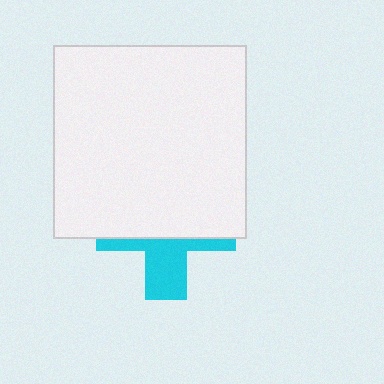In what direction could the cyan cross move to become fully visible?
The cyan cross could move down. That would shift it out from behind the white square entirely.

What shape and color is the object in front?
The object in front is a white square.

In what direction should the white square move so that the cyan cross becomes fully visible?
The white square should move up. That is the shortest direction to clear the overlap and leave the cyan cross fully visible.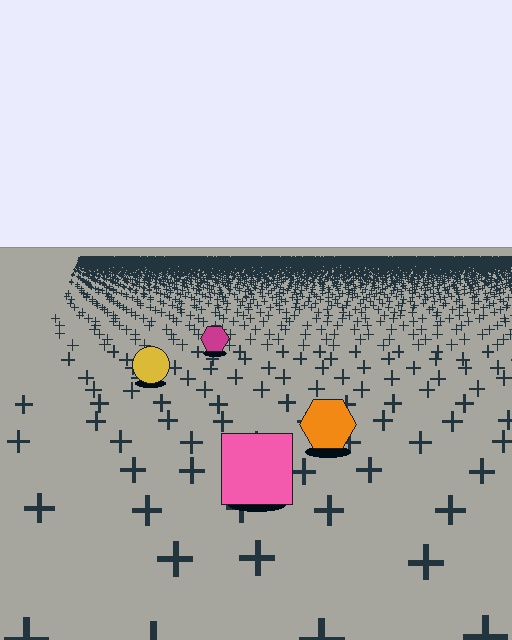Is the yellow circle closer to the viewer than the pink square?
No. The pink square is closer — you can tell from the texture gradient: the ground texture is coarser near it.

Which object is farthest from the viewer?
The magenta hexagon is farthest from the viewer. It appears smaller and the ground texture around it is denser.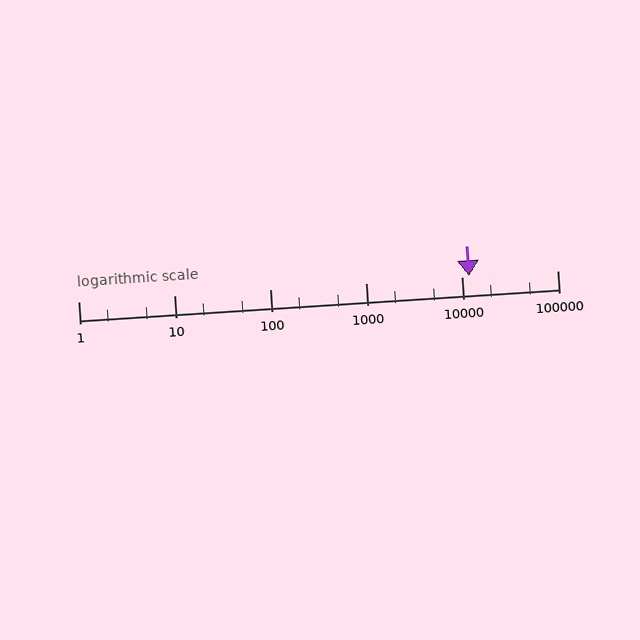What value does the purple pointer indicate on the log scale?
The pointer indicates approximately 12000.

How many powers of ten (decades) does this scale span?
The scale spans 5 decades, from 1 to 100000.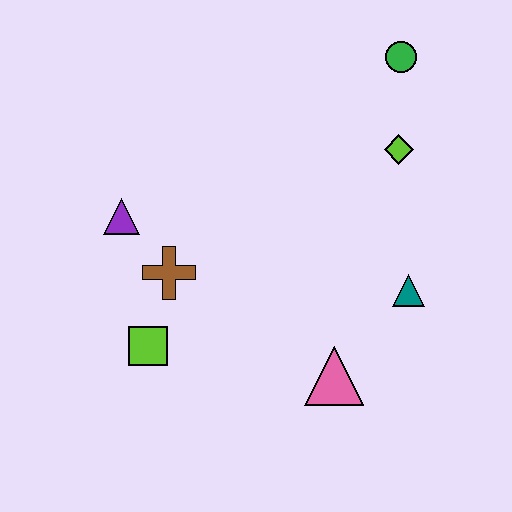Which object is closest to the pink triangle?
The teal triangle is closest to the pink triangle.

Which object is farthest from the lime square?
The green circle is farthest from the lime square.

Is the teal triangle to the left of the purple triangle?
No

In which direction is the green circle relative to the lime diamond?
The green circle is above the lime diamond.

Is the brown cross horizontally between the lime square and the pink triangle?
Yes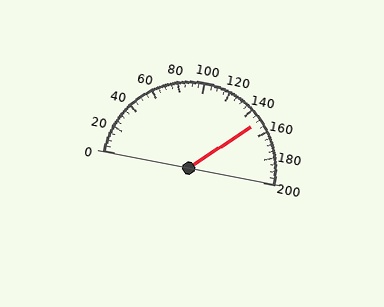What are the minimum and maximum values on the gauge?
The gauge ranges from 0 to 200.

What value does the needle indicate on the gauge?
The needle indicates approximately 150.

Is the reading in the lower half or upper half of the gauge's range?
The reading is in the upper half of the range (0 to 200).